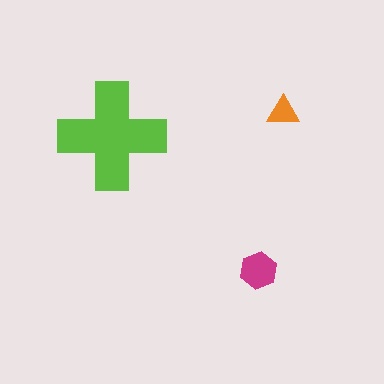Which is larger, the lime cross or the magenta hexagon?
The lime cross.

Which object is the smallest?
The orange triangle.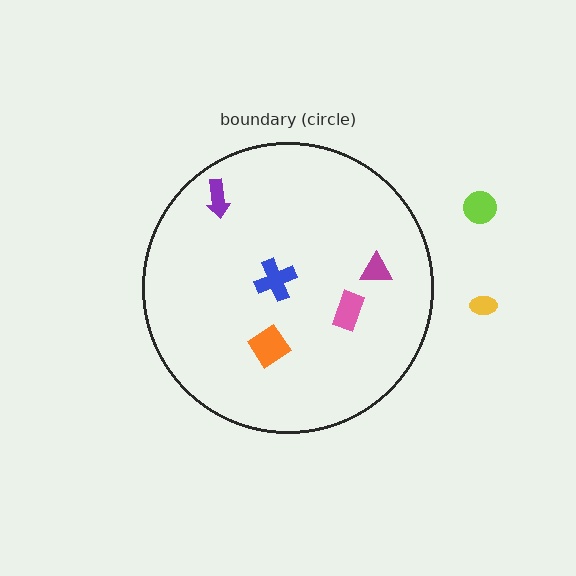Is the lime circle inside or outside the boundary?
Outside.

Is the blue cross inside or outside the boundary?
Inside.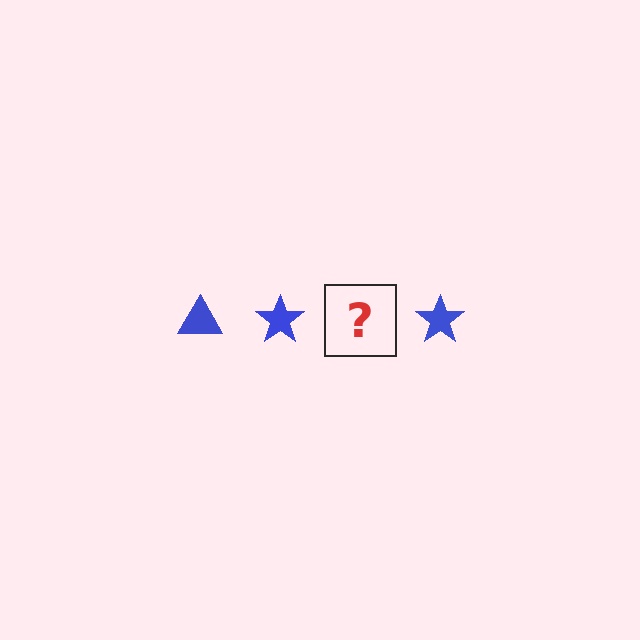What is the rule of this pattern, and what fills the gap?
The rule is that the pattern cycles through triangle, star shapes in blue. The gap should be filled with a blue triangle.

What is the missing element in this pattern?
The missing element is a blue triangle.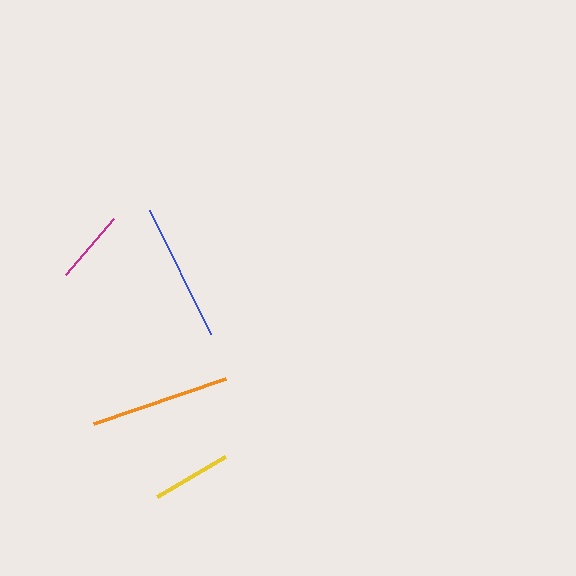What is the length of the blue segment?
The blue segment is approximately 138 pixels long.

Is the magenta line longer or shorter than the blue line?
The blue line is longer than the magenta line.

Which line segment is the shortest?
The magenta line is the shortest at approximately 74 pixels.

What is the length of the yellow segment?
The yellow segment is approximately 79 pixels long.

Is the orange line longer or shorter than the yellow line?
The orange line is longer than the yellow line.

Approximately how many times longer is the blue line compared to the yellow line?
The blue line is approximately 1.7 times the length of the yellow line.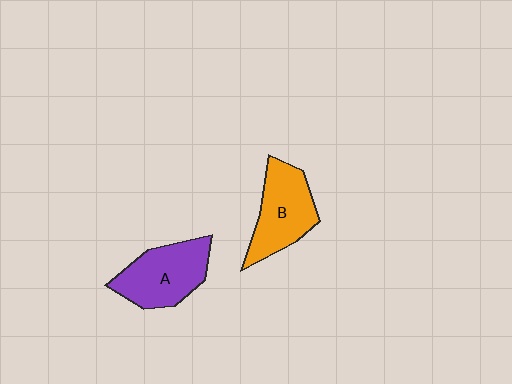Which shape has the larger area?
Shape A (purple).